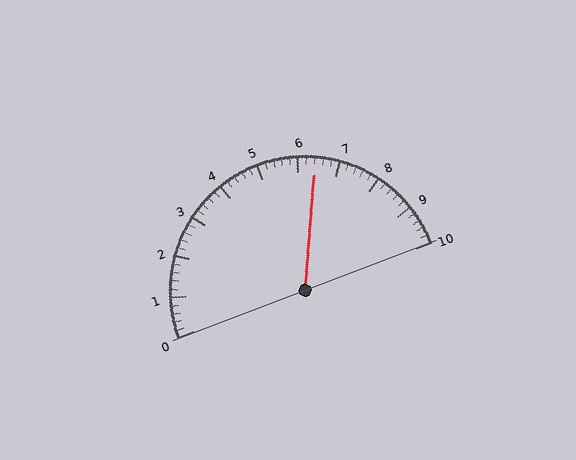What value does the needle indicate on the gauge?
The needle indicates approximately 6.4.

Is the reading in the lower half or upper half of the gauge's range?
The reading is in the upper half of the range (0 to 10).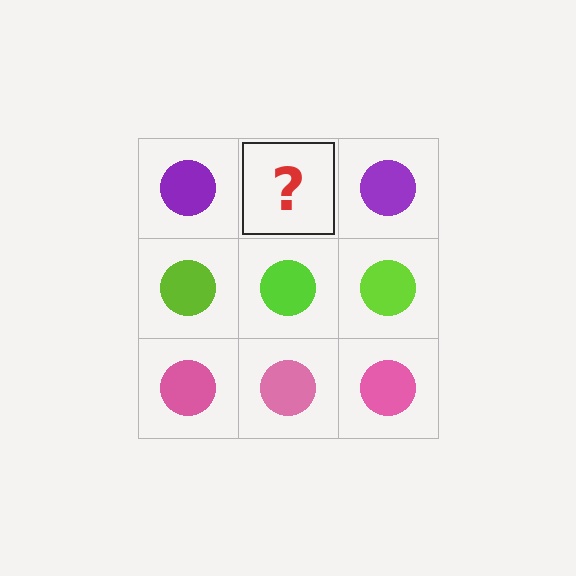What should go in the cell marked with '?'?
The missing cell should contain a purple circle.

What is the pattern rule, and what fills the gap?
The rule is that each row has a consistent color. The gap should be filled with a purple circle.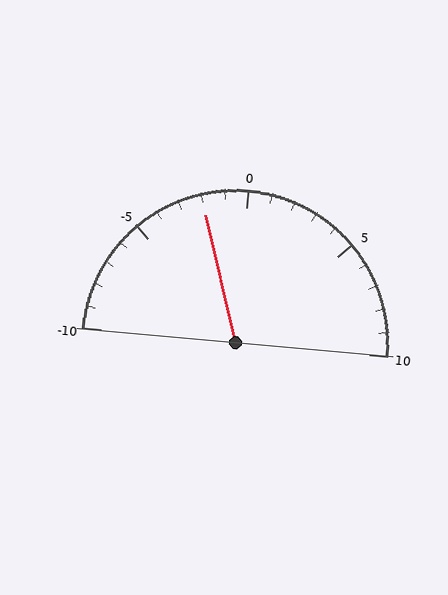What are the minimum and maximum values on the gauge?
The gauge ranges from -10 to 10.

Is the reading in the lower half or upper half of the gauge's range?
The reading is in the lower half of the range (-10 to 10).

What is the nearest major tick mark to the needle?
The nearest major tick mark is 0.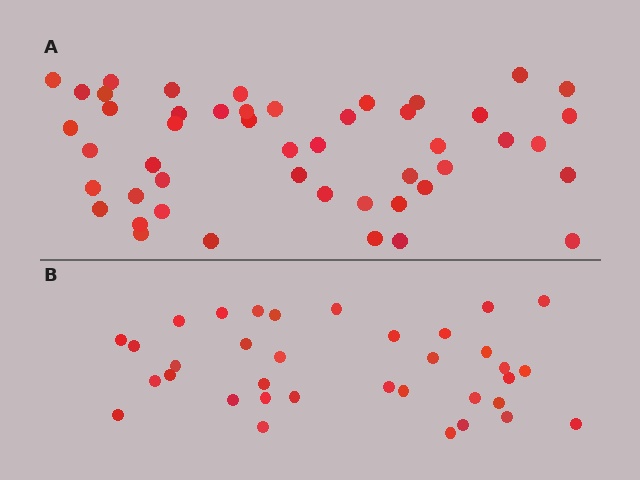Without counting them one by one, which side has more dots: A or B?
Region A (the top region) has more dots.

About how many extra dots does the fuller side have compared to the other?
Region A has approximately 15 more dots than region B.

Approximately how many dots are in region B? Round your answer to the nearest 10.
About 40 dots. (The exact count is 35, which rounds to 40.)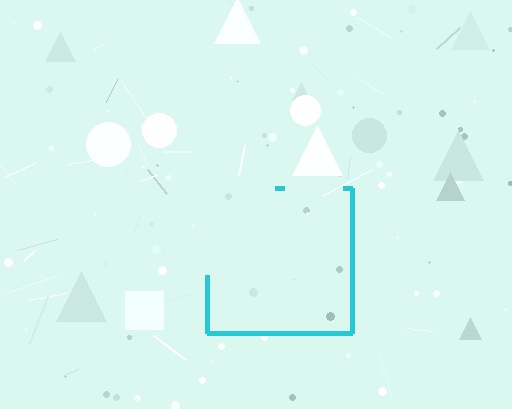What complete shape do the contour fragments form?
The contour fragments form a square.